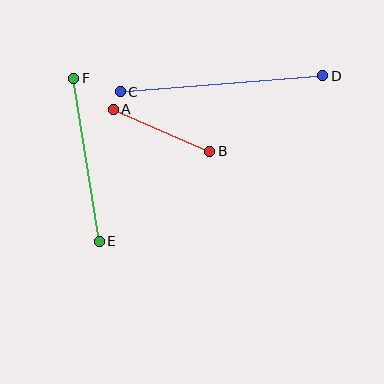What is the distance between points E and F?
The distance is approximately 165 pixels.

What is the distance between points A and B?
The distance is approximately 105 pixels.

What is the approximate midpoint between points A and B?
The midpoint is at approximately (161, 130) pixels.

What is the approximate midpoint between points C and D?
The midpoint is at approximately (222, 84) pixels.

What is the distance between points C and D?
The distance is approximately 203 pixels.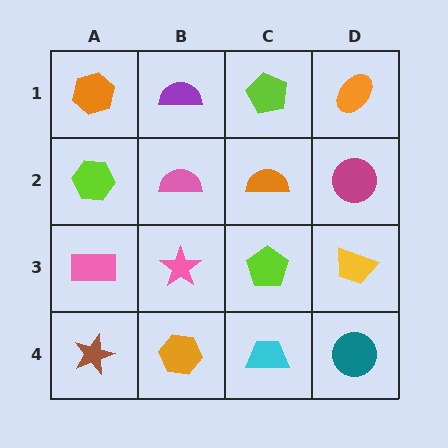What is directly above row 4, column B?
A pink star.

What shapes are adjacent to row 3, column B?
A pink semicircle (row 2, column B), an orange hexagon (row 4, column B), a pink rectangle (row 3, column A), a lime pentagon (row 3, column C).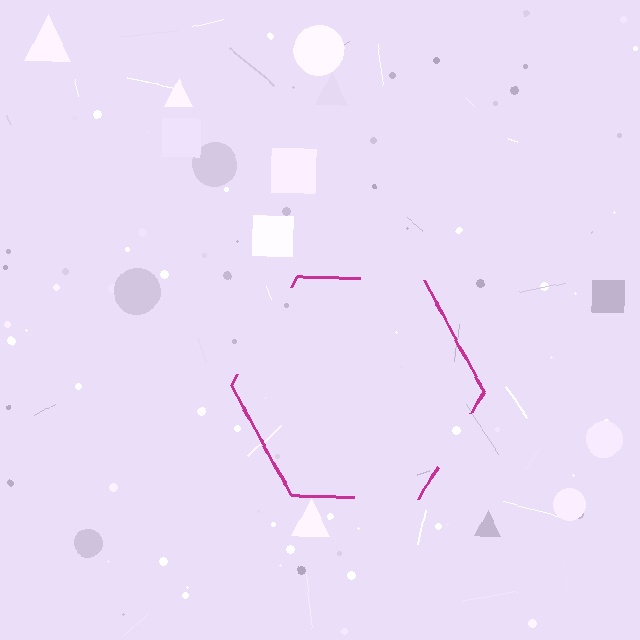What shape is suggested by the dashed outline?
The dashed outline suggests a hexagon.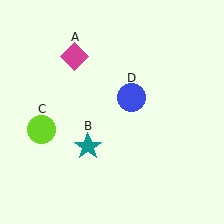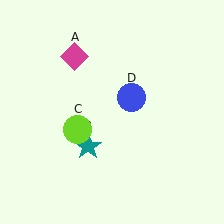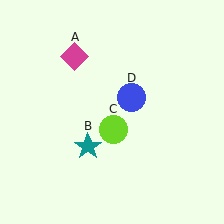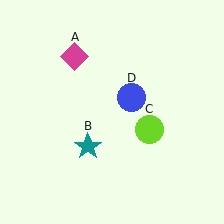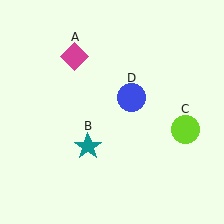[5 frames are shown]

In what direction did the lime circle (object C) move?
The lime circle (object C) moved right.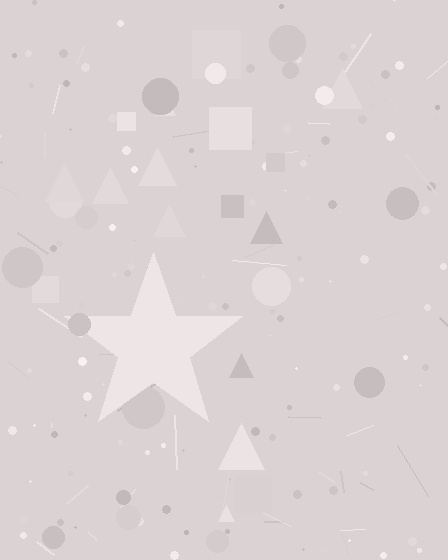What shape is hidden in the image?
A star is hidden in the image.